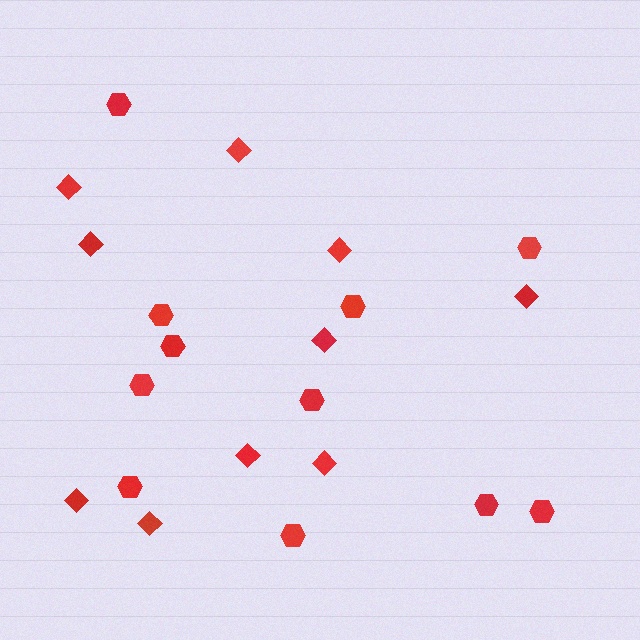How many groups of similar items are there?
There are 2 groups: one group of hexagons (11) and one group of diamonds (10).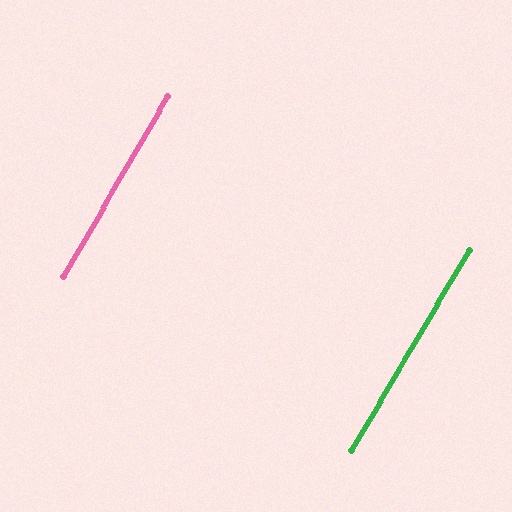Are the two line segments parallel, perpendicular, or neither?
Parallel — their directions differ by only 0.4°.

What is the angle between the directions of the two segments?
Approximately 0 degrees.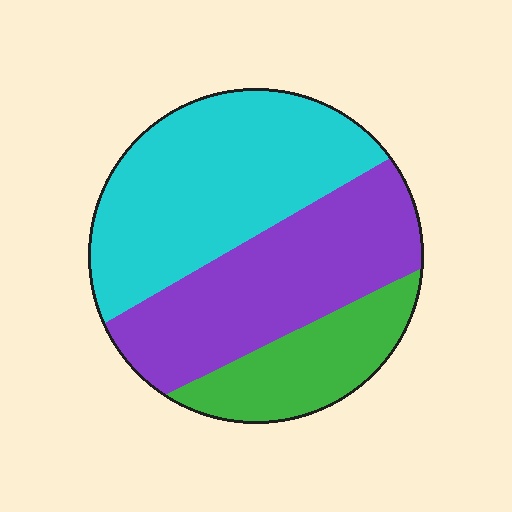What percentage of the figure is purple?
Purple covers around 35% of the figure.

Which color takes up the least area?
Green, at roughly 20%.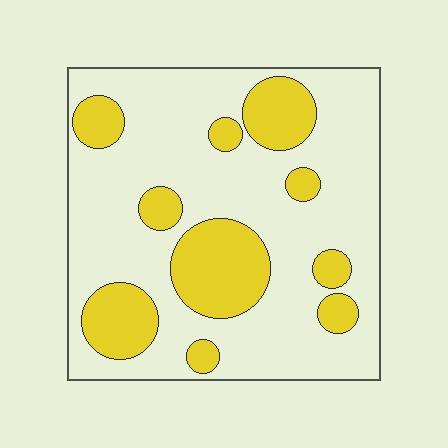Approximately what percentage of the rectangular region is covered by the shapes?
Approximately 25%.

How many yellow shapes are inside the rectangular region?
10.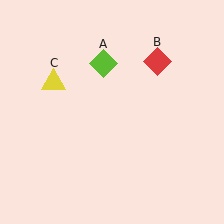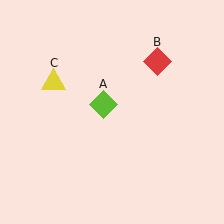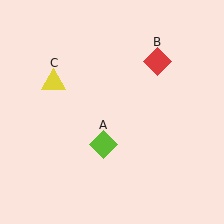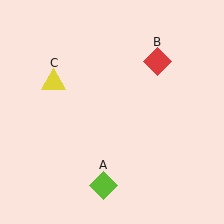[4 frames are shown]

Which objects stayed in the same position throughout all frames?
Red diamond (object B) and yellow triangle (object C) remained stationary.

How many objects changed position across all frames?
1 object changed position: lime diamond (object A).